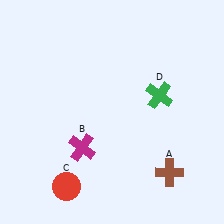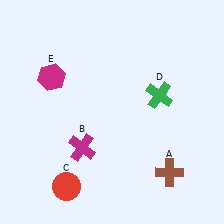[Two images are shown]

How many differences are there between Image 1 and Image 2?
There is 1 difference between the two images.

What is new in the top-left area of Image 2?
A magenta hexagon (E) was added in the top-left area of Image 2.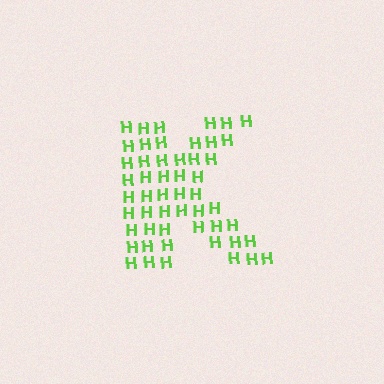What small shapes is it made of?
It is made of small letter H's.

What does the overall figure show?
The overall figure shows the letter K.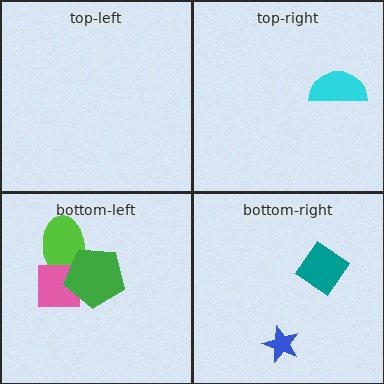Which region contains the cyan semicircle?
The top-right region.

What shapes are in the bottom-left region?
The lime ellipse, the pink square, the green pentagon.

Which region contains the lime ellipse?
The bottom-left region.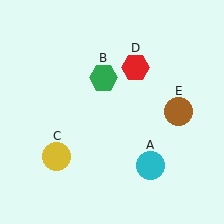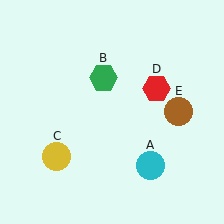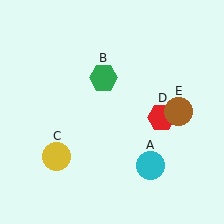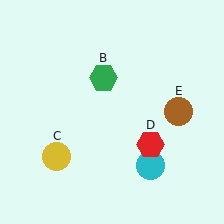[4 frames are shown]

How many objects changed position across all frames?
1 object changed position: red hexagon (object D).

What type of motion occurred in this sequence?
The red hexagon (object D) rotated clockwise around the center of the scene.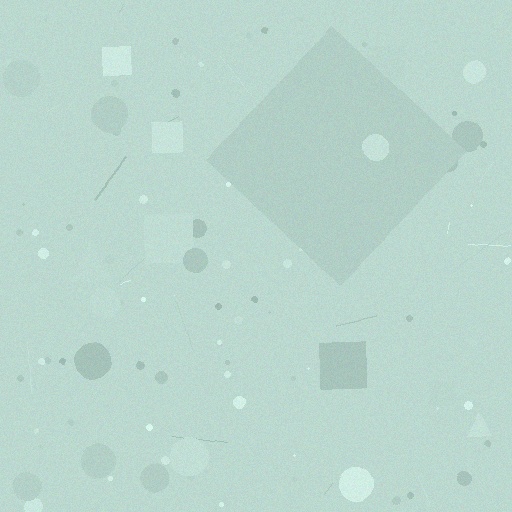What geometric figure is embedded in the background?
A diamond is embedded in the background.